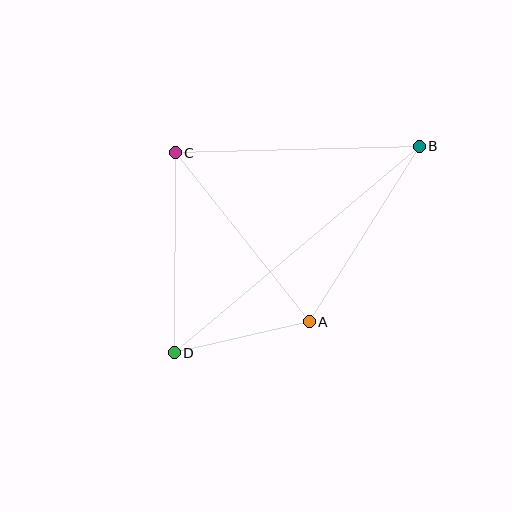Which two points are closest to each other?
Points A and D are closest to each other.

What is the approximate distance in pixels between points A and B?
The distance between A and B is approximately 207 pixels.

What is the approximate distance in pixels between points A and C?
The distance between A and C is approximately 216 pixels.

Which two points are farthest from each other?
Points B and D are farthest from each other.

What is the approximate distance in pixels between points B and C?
The distance between B and C is approximately 244 pixels.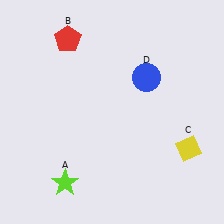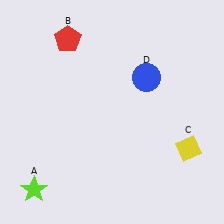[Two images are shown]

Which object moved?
The lime star (A) moved left.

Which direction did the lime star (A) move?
The lime star (A) moved left.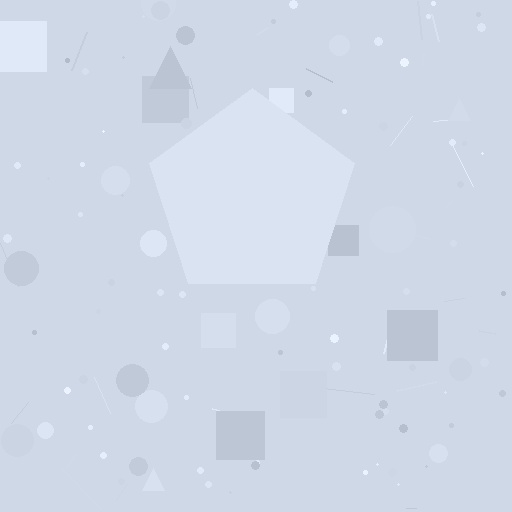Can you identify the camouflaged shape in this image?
The camouflaged shape is a pentagon.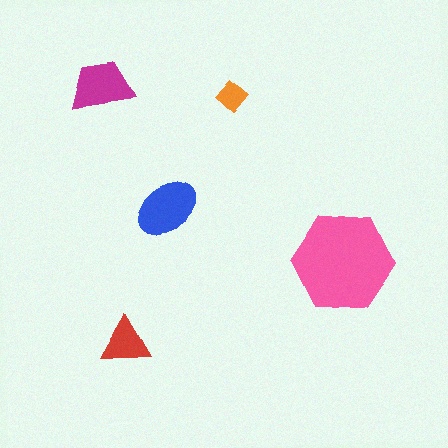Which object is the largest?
The pink hexagon.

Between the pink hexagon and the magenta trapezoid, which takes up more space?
The pink hexagon.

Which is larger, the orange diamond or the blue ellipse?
The blue ellipse.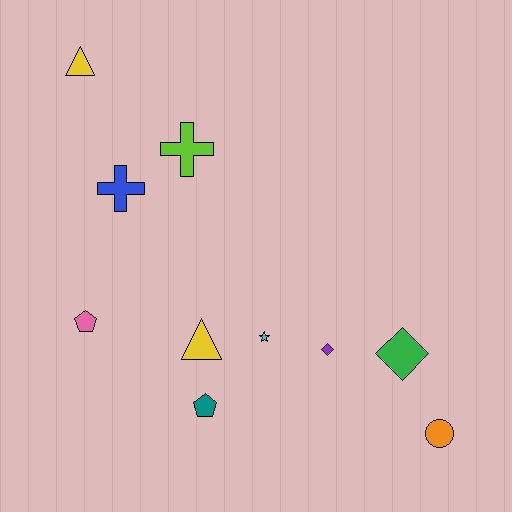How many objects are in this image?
There are 10 objects.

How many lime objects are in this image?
There is 1 lime object.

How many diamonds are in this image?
There are 2 diamonds.